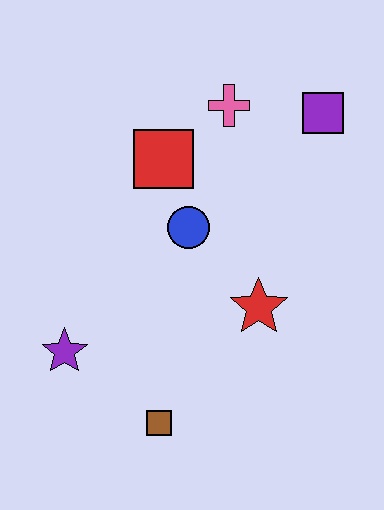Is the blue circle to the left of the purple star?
No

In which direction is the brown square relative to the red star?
The brown square is below the red star.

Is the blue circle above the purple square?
No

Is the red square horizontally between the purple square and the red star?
No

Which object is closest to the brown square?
The purple star is closest to the brown square.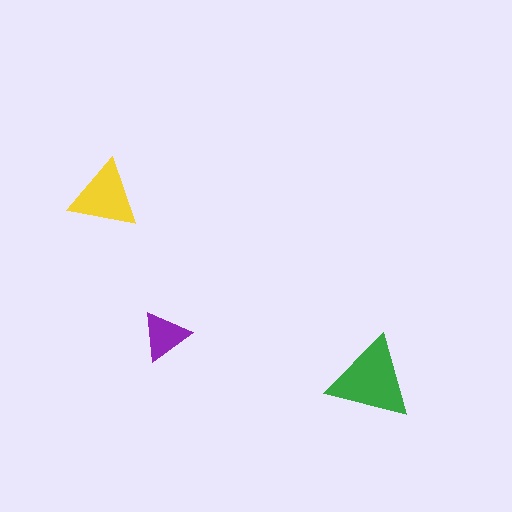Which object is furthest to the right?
The green triangle is rightmost.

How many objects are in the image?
There are 3 objects in the image.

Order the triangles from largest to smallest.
the green one, the yellow one, the purple one.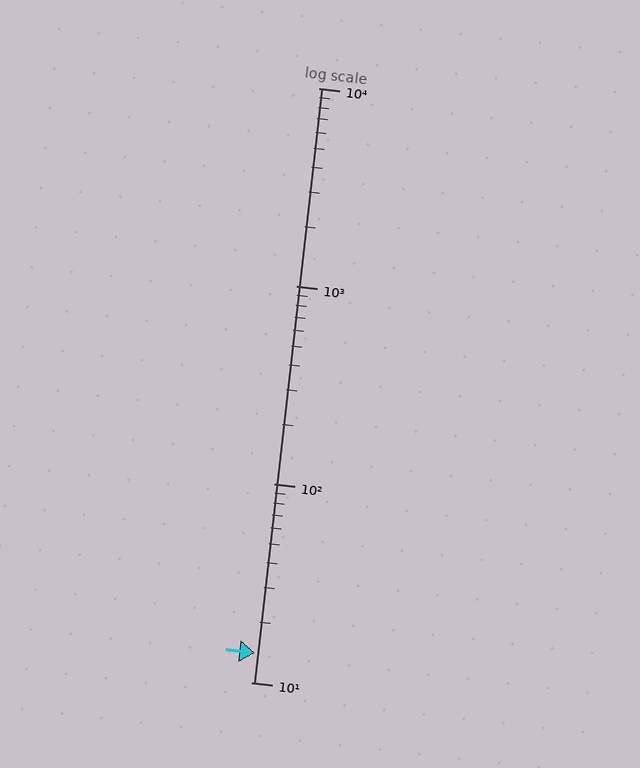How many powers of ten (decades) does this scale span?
The scale spans 3 decades, from 10 to 10000.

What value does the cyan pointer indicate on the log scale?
The pointer indicates approximately 14.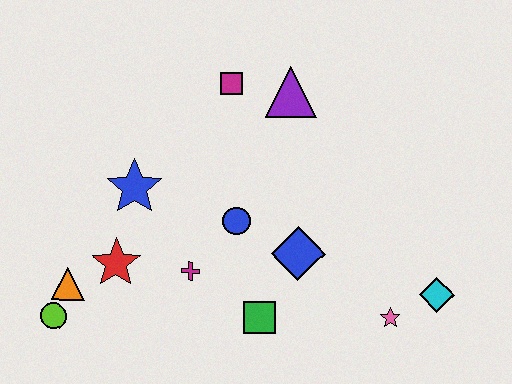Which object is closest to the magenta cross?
The blue circle is closest to the magenta cross.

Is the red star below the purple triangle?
Yes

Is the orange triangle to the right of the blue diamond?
No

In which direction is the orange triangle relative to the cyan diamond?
The orange triangle is to the left of the cyan diamond.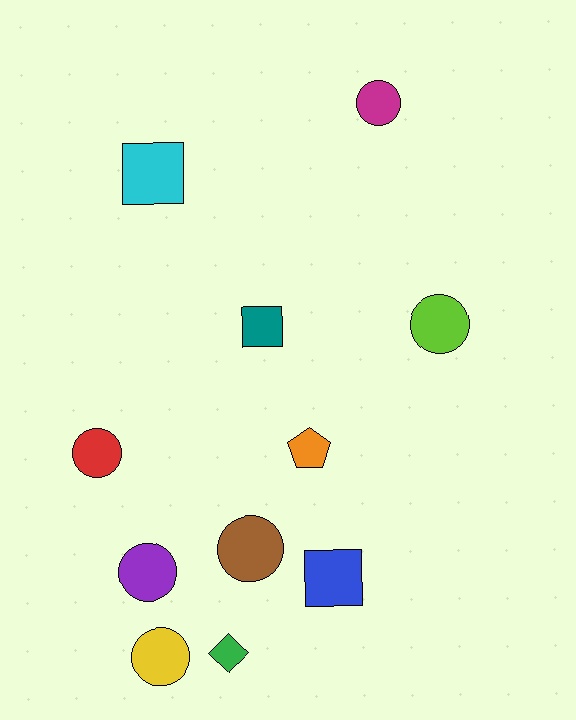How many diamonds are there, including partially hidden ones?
There is 1 diamond.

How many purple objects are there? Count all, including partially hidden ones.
There is 1 purple object.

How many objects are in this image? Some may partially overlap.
There are 11 objects.